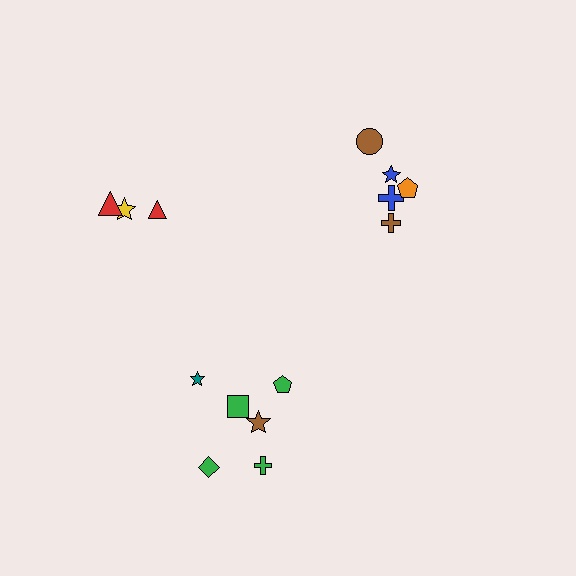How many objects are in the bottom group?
There are 6 objects.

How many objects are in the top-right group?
There are 5 objects.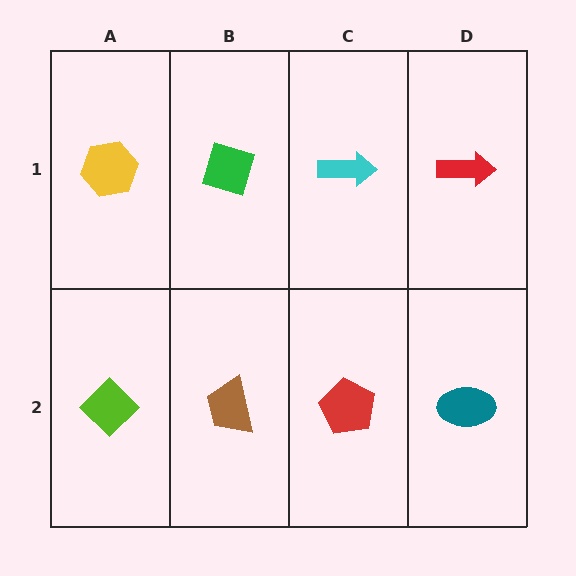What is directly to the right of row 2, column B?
A red pentagon.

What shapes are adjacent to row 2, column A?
A yellow hexagon (row 1, column A), a brown trapezoid (row 2, column B).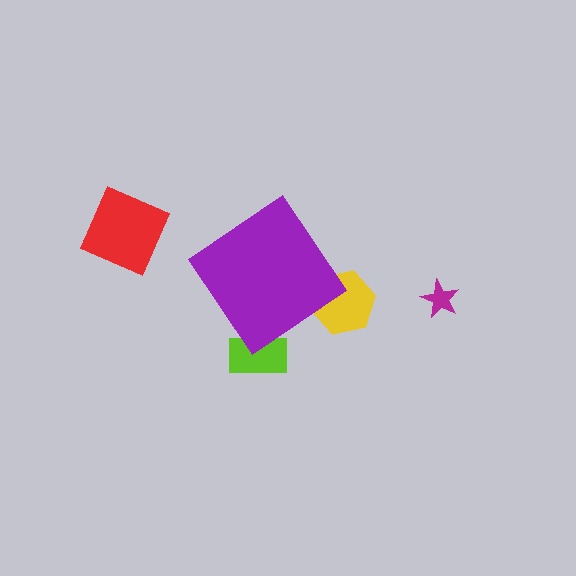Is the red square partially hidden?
No, the red square is fully visible.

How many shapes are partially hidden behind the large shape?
2 shapes are partially hidden.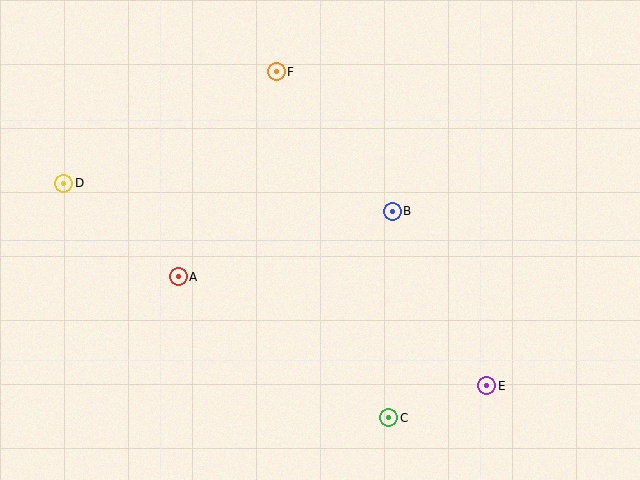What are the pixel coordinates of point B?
Point B is at (392, 211).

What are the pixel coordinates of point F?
Point F is at (276, 72).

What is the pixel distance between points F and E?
The distance between F and E is 378 pixels.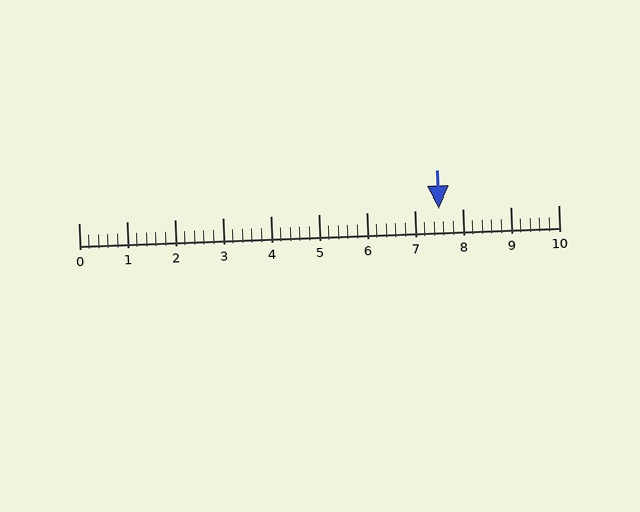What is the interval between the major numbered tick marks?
The major tick marks are spaced 1 units apart.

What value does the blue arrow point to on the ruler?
The blue arrow points to approximately 7.5.